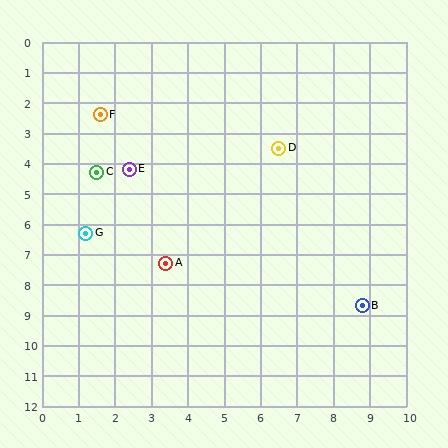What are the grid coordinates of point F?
Point F is at approximately (1.6, 2.4).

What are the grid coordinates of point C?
Point C is at approximately (1.5, 4.3).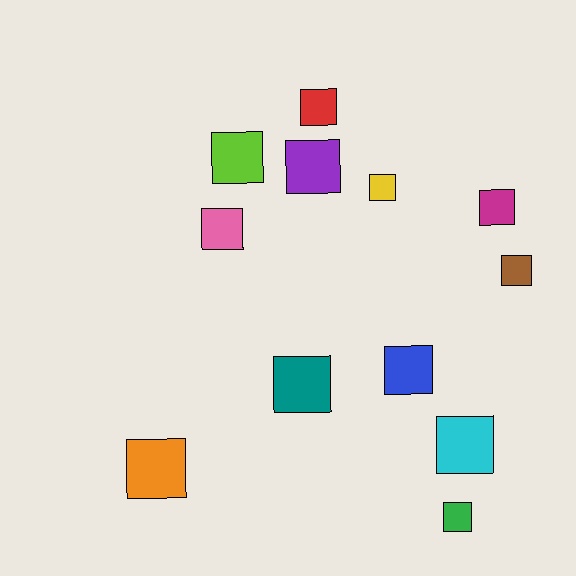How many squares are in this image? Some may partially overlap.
There are 12 squares.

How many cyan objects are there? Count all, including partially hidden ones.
There is 1 cyan object.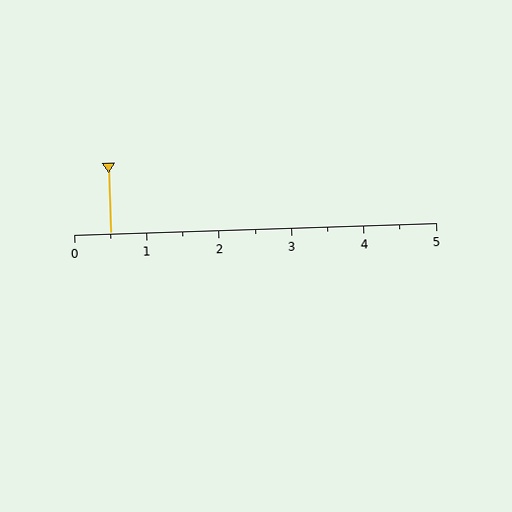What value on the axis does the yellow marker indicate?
The marker indicates approximately 0.5.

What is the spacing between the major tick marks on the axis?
The major ticks are spaced 1 apart.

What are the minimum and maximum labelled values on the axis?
The axis runs from 0 to 5.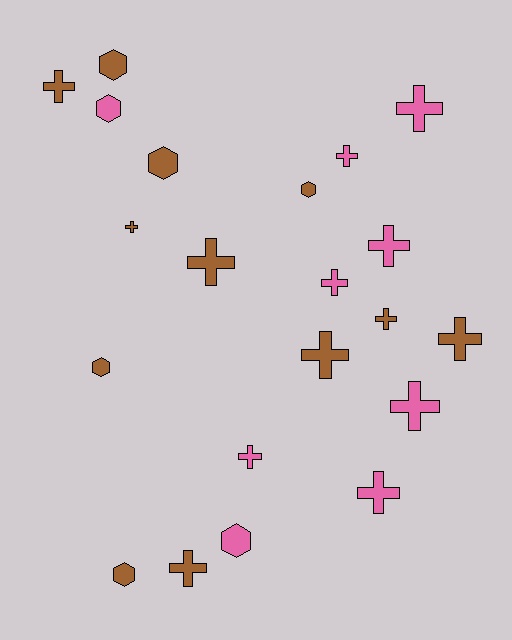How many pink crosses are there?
There are 7 pink crosses.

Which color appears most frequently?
Brown, with 12 objects.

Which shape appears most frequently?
Cross, with 14 objects.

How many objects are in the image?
There are 21 objects.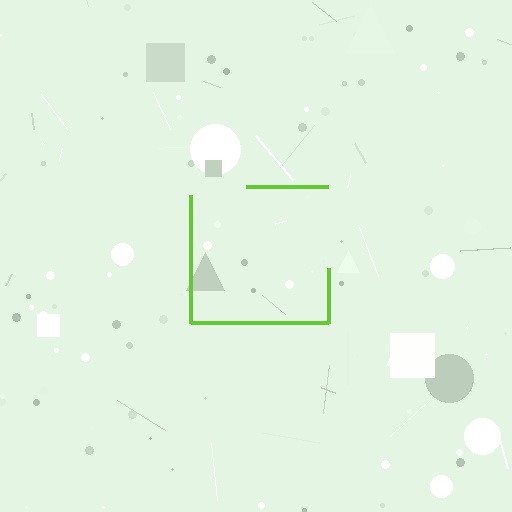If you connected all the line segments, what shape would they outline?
They would outline a square.